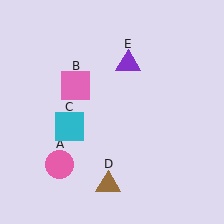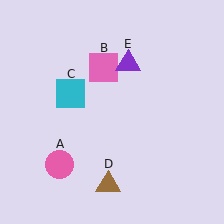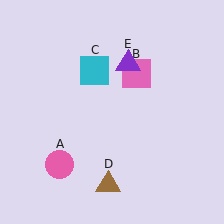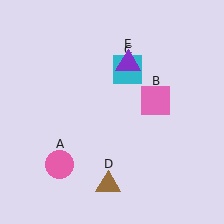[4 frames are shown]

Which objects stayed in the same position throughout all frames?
Pink circle (object A) and brown triangle (object D) and purple triangle (object E) remained stationary.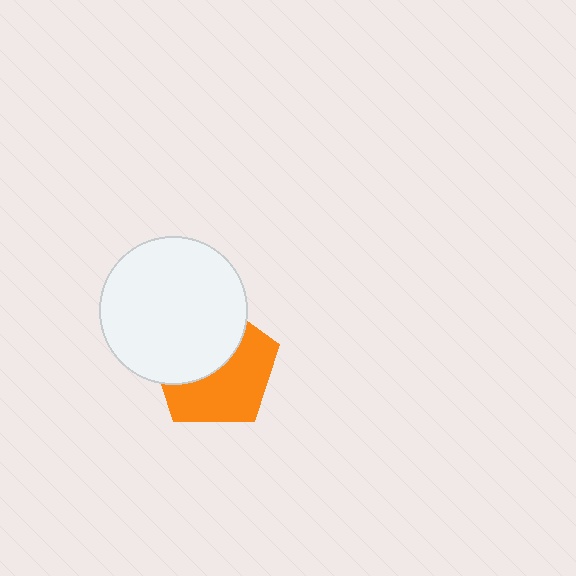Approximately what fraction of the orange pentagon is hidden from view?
Roughly 47% of the orange pentagon is hidden behind the white circle.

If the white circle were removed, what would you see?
You would see the complete orange pentagon.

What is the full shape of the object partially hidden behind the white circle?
The partially hidden object is an orange pentagon.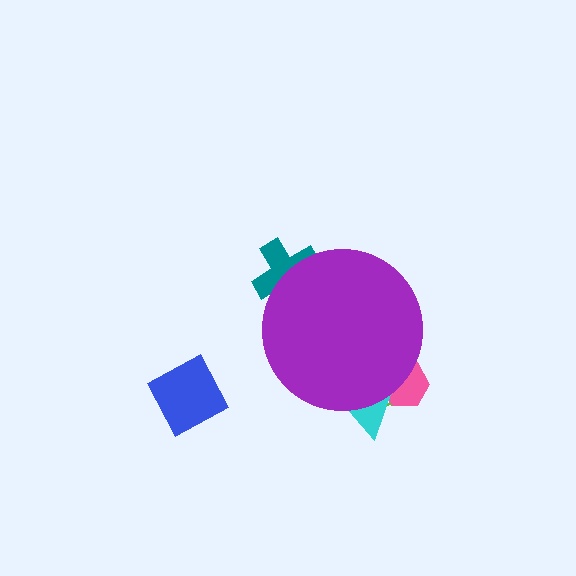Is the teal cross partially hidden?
Yes, the teal cross is partially hidden behind the purple circle.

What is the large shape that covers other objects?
A purple circle.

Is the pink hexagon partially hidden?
Yes, the pink hexagon is partially hidden behind the purple circle.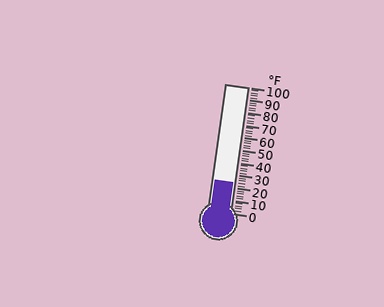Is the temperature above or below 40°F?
The temperature is below 40°F.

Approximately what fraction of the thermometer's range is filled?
The thermometer is filled to approximately 25% of its range.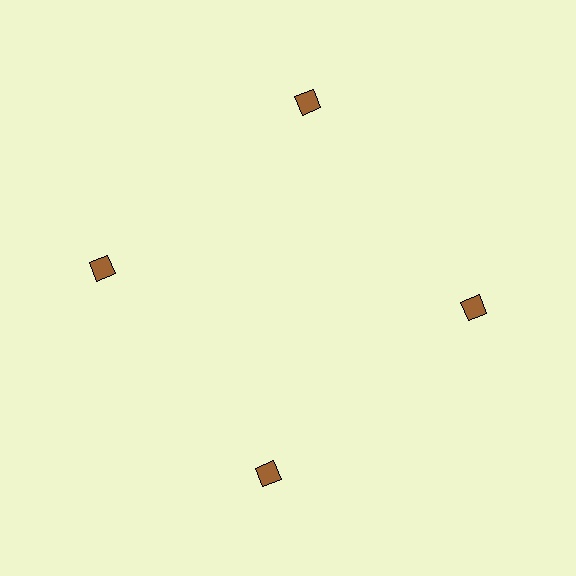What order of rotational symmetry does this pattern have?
This pattern has 4-fold rotational symmetry.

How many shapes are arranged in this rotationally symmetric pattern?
There are 4 shapes, arranged in 4 groups of 1.